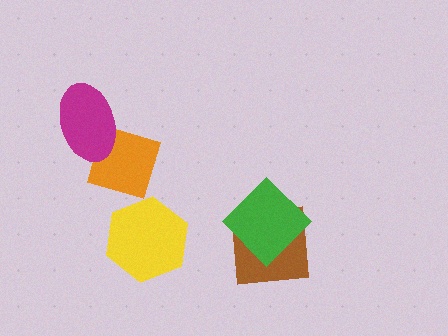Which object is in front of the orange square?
The magenta ellipse is in front of the orange square.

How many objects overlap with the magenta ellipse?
1 object overlaps with the magenta ellipse.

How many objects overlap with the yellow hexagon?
0 objects overlap with the yellow hexagon.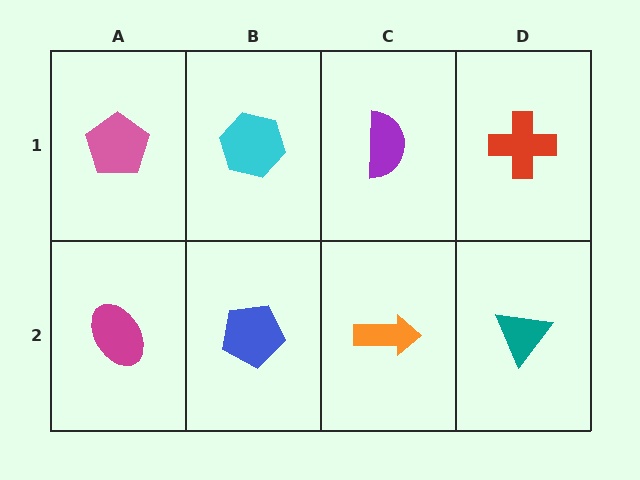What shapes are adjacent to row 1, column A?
A magenta ellipse (row 2, column A), a cyan hexagon (row 1, column B).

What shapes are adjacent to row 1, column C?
An orange arrow (row 2, column C), a cyan hexagon (row 1, column B), a red cross (row 1, column D).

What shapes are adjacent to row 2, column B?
A cyan hexagon (row 1, column B), a magenta ellipse (row 2, column A), an orange arrow (row 2, column C).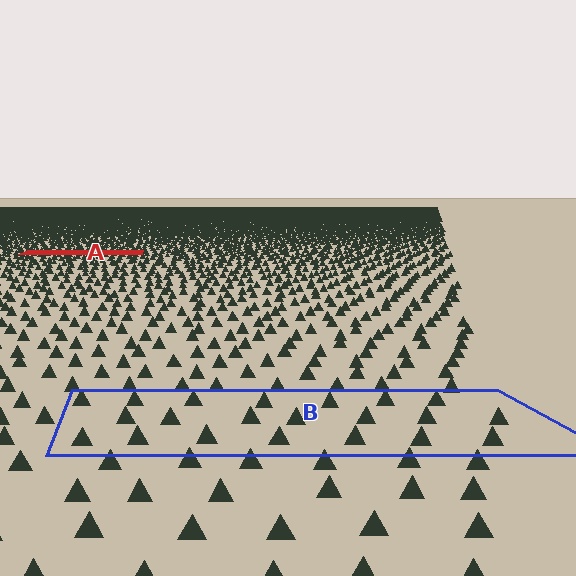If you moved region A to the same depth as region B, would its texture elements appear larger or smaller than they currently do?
They would appear larger. At a closer depth, the same texture elements are projected at a bigger on-screen size.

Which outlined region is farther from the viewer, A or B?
Region A is farther from the viewer — the texture elements inside it appear smaller and more densely packed.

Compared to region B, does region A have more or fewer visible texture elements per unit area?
Region A has more texture elements per unit area — they are packed more densely because it is farther away.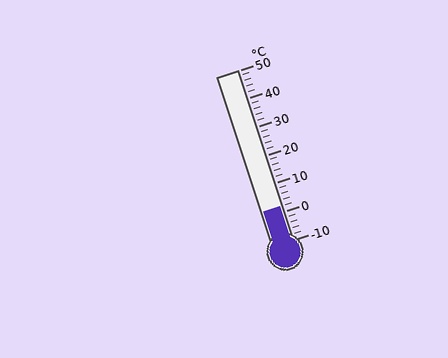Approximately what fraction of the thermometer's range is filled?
The thermometer is filled to approximately 20% of its range.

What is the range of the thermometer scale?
The thermometer scale ranges from -10°C to 50°C.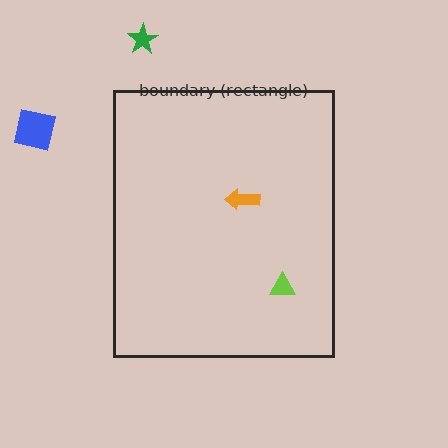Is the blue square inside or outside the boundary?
Outside.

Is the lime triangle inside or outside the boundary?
Inside.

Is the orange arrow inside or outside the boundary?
Inside.